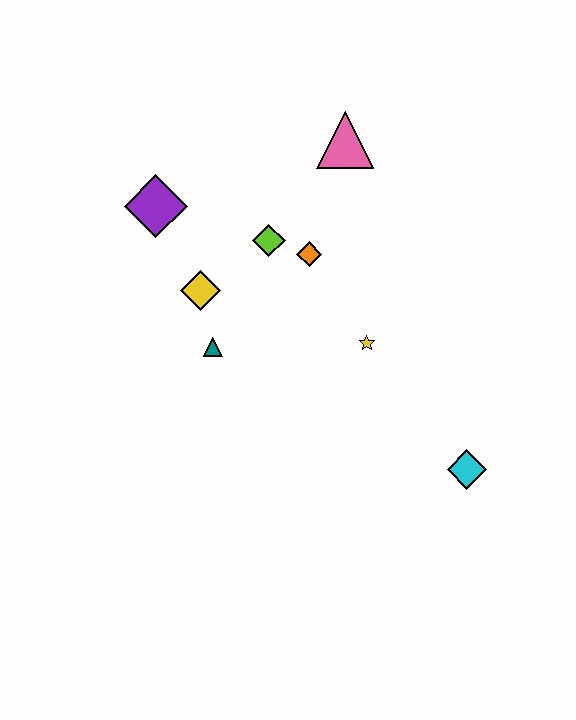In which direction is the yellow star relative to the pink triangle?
The yellow star is below the pink triangle.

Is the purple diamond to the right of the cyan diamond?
No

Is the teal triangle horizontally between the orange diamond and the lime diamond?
No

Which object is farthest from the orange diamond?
The cyan diamond is farthest from the orange diamond.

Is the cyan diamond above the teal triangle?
No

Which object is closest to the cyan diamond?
The yellow star is closest to the cyan diamond.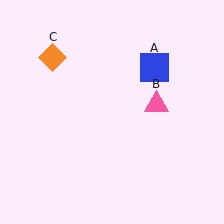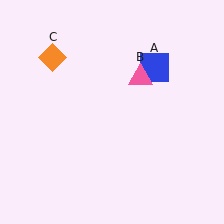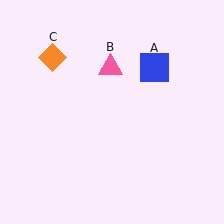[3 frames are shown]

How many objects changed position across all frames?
1 object changed position: pink triangle (object B).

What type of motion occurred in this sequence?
The pink triangle (object B) rotated counterclockwise around the center of the scene.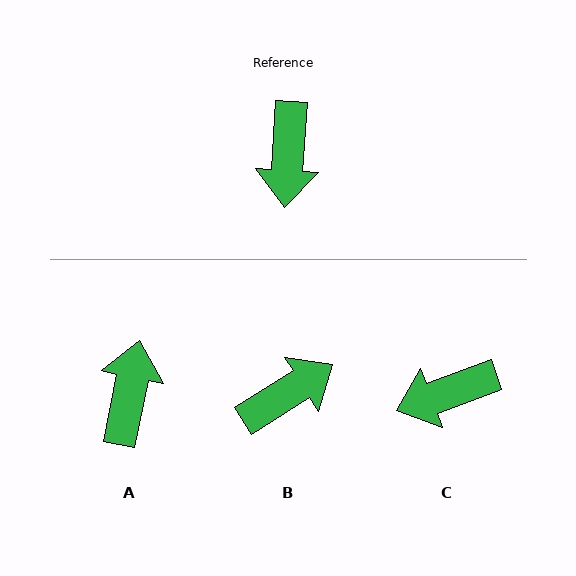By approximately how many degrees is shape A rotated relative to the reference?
Approximately 172 degrees counter-clockwise.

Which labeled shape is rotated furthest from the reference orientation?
A, about 172 degrees away.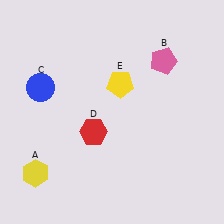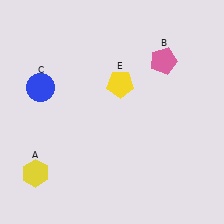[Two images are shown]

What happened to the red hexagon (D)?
The red hexagon (D) was removed in Image 2. It was in the bottom-left area of Image 1.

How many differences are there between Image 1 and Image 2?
There is 1 difference between the two images.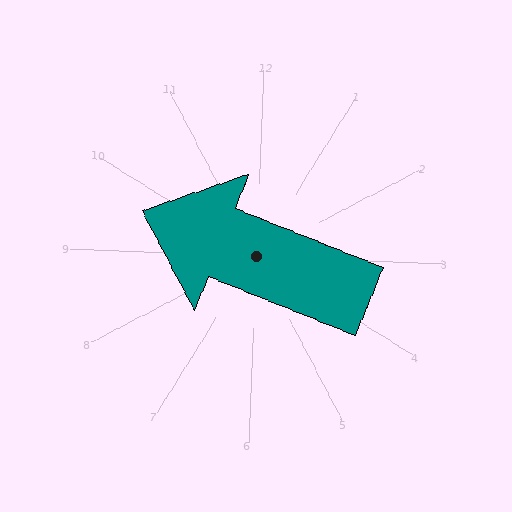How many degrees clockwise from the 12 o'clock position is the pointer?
Approximately 289 degrees.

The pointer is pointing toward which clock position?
Roughly 10 o'clock.